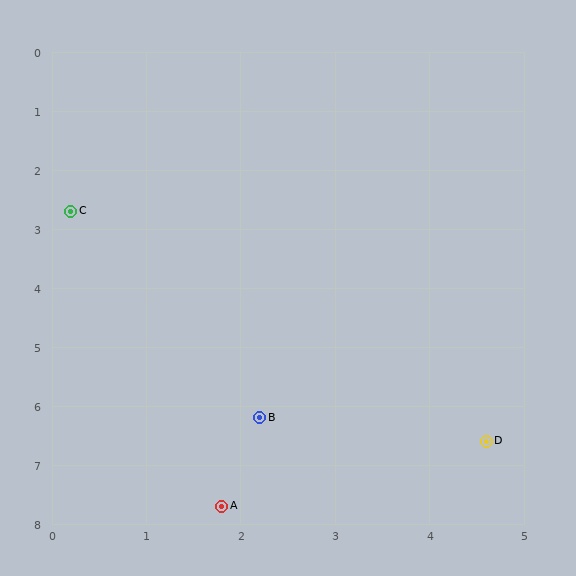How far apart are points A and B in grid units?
Points A and B are about 1.6 grid units apart.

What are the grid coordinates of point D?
Point D is at approximately (4.6, 6.6).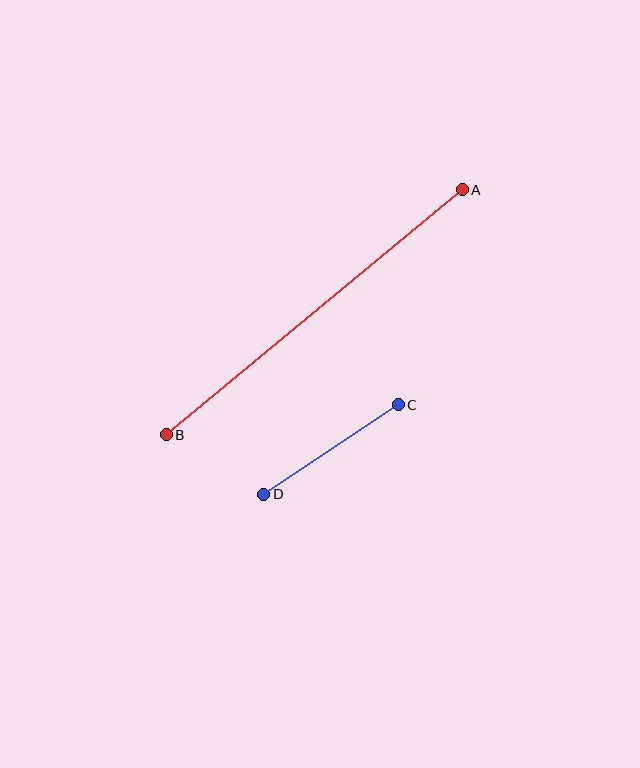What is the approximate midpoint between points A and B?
The midpoint is at approximately (314, 312) pixels.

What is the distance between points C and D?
The distance is approximately 161 pixels.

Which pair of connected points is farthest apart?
Points A and B are farthest apart.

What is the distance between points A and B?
The distance is approximately 384 pixels.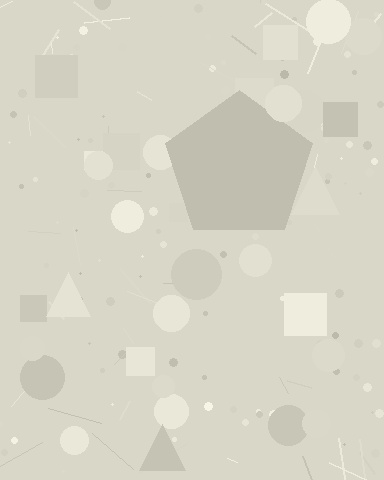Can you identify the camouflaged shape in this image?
The camouflaged shape is a pentagon.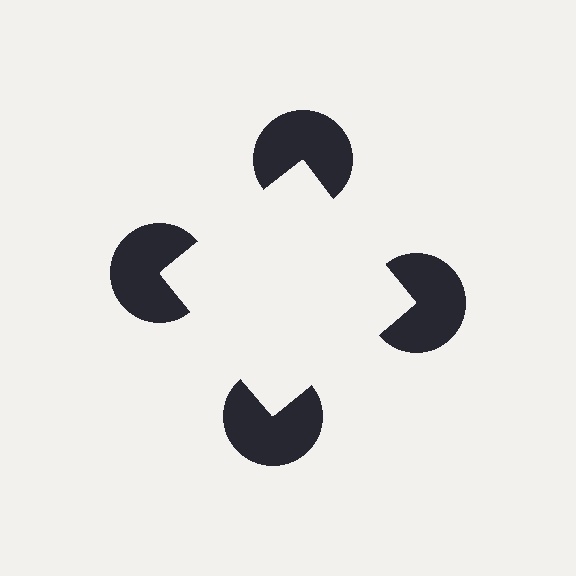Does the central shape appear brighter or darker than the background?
It typically appears slightly brighter than the background, even though no actual brightness change is drawn.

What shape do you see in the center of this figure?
An illusory square — its edges are inferred from the aligned wedge cuts in the pac-man discs, not physically drawn.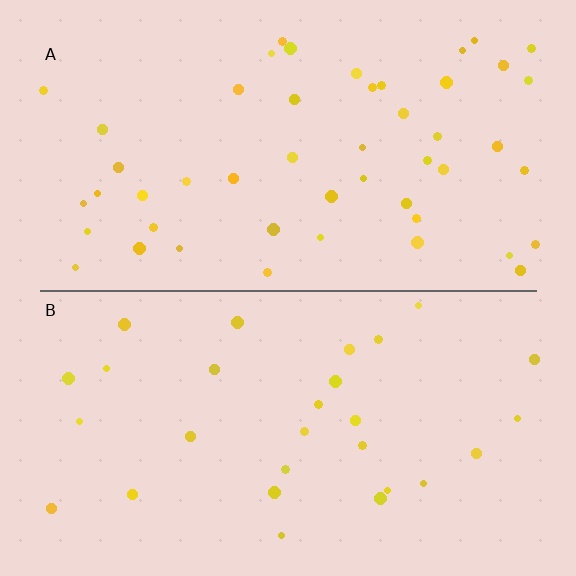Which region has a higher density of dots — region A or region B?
A (the top).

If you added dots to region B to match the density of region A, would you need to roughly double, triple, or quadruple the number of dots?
Approximately double.